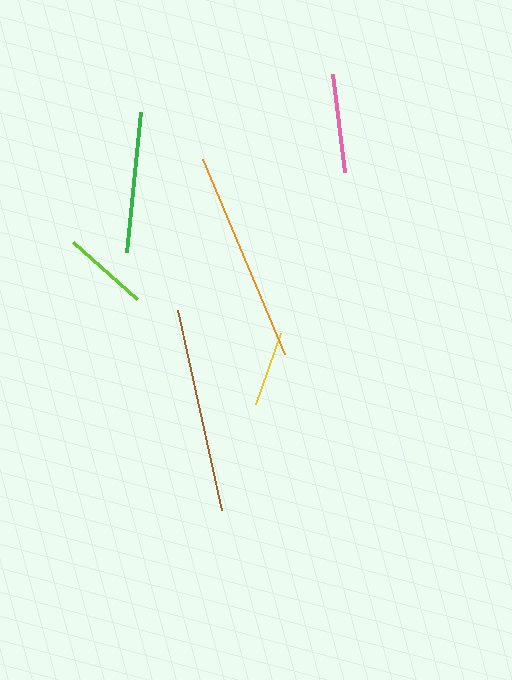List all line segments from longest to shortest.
From longest to shortest: orange, brown, green, pink, lime, yellow.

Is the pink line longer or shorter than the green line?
The green line is longer than the pink line.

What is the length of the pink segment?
The pink segment is approximately 99 pixels long.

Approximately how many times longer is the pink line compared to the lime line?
The pink line is approximately 1.2 times the length of the lime line.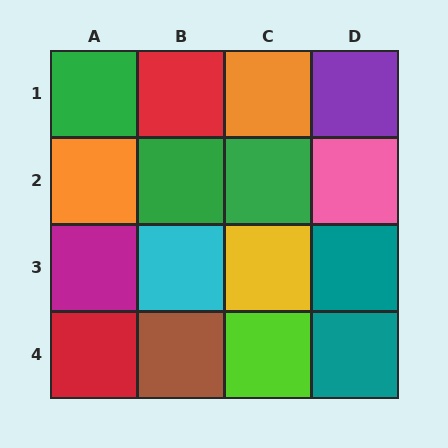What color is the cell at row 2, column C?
Green.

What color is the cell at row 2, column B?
Green.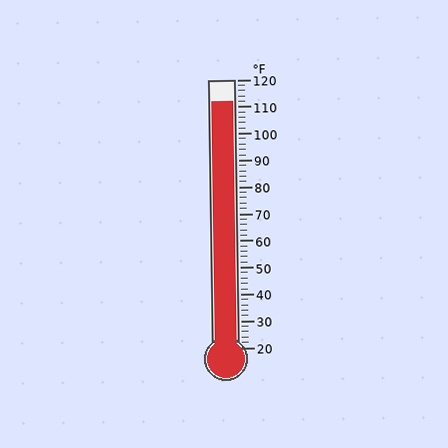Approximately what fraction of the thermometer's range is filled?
The thermometer is filled to approximately 90% of its range.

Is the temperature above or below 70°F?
The temperature is above 70°F.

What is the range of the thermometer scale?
The thermometer scale ranges from 20°F to 120°F.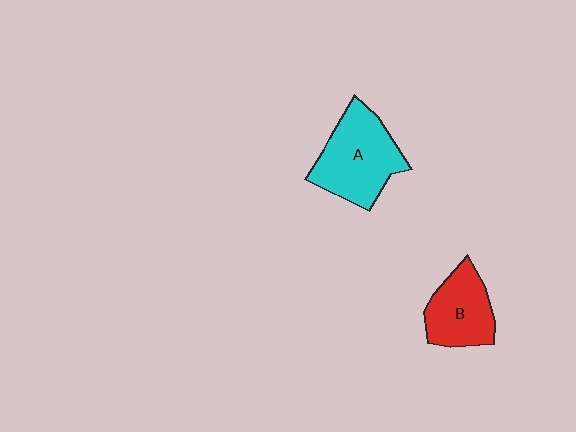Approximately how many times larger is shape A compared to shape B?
Approximately 1.4 times.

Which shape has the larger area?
Shape A (cyan).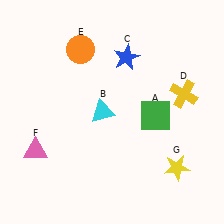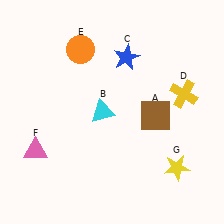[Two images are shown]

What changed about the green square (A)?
In Image 1, A is green. In Image 2, it changed to brown.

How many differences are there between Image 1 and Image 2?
There is 1 difference between the two images.